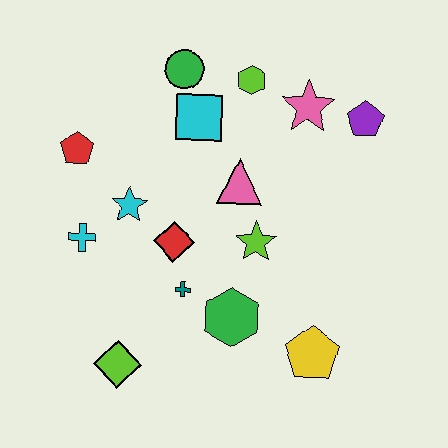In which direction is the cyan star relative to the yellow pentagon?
The cyan star is to the left of the yellow pentagon.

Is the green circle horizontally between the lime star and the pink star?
No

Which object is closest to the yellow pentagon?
The green hexagon is closest to the yellow pentagon.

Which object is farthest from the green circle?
The yellow pentagon is farthest from the green circle.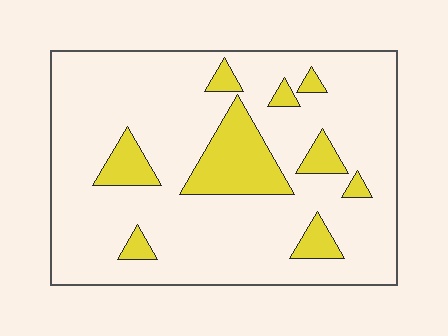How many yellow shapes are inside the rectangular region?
9.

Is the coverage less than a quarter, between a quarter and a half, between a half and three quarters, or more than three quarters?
Less than a quarter.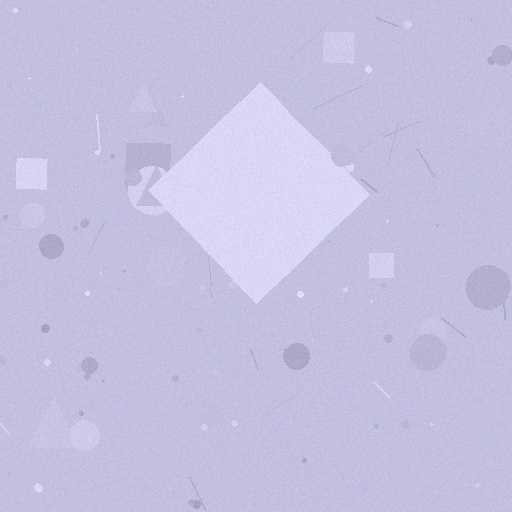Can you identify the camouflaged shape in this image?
The camouflaged shape is a diamond.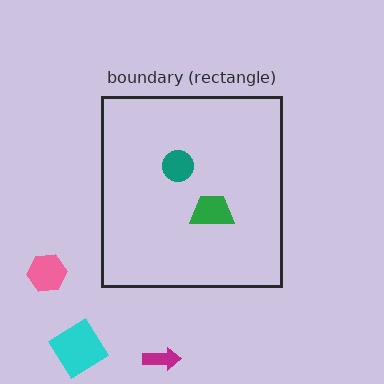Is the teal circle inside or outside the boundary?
Inside.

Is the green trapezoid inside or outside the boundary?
Inside.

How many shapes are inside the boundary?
2 inside, 3 outside.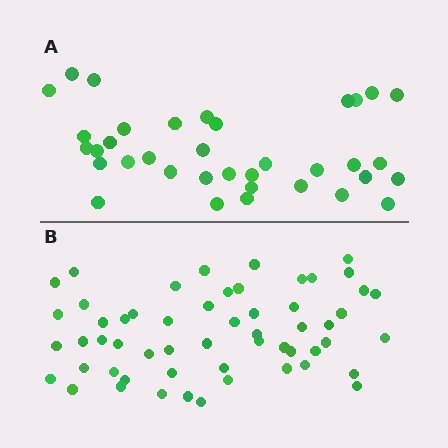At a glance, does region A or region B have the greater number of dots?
Region B (the bottom region) has more dots.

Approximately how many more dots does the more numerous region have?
Region B has approximately 20 more dots than region A.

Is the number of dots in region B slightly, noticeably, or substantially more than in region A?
Region B has substantially more. The ratio is roughly 1.6 to 1.